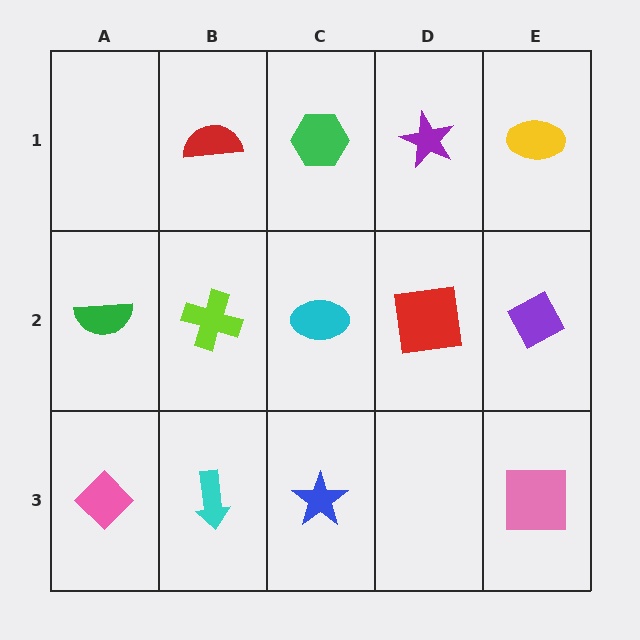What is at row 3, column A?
A pink diamond.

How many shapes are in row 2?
5 shapes.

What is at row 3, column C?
A blue star.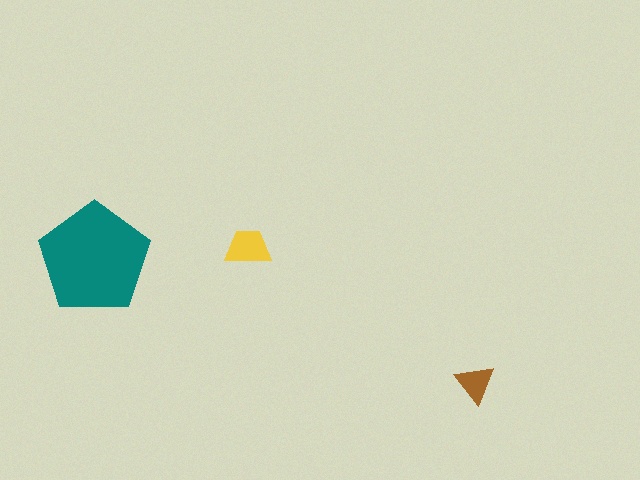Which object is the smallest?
The brown triangle.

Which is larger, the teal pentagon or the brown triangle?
The teal pentagon.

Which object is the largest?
The teal pentagon.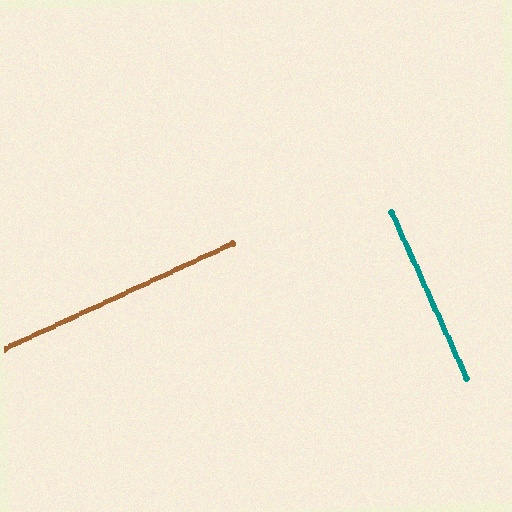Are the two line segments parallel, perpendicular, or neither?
Perpendicular — they meet at approximately 89°.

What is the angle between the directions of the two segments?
Approximately 89 degrees.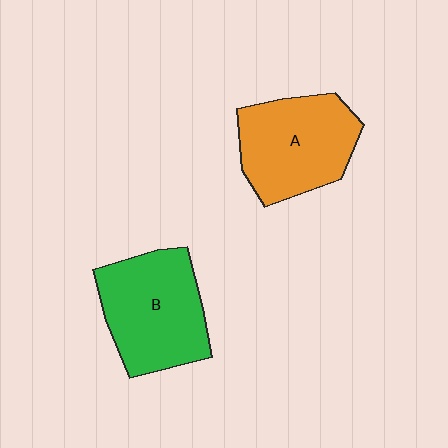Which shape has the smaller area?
Shape A (orange).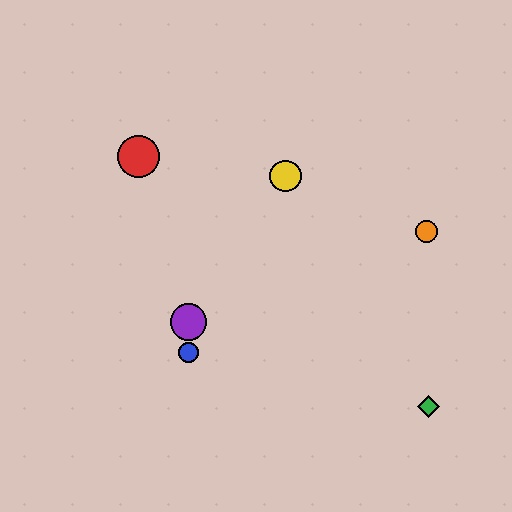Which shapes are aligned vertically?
The blue circle, the purple circle are aligned vertically.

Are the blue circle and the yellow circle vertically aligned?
No, the blue circle is at x≈189 and the yellow circle is at x≈286.